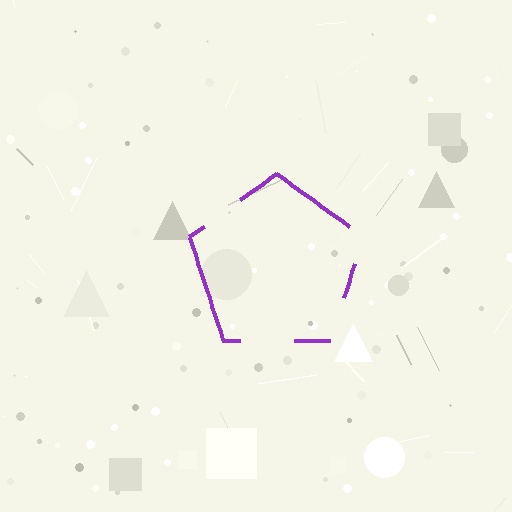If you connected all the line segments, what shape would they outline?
They would outline a pentagon.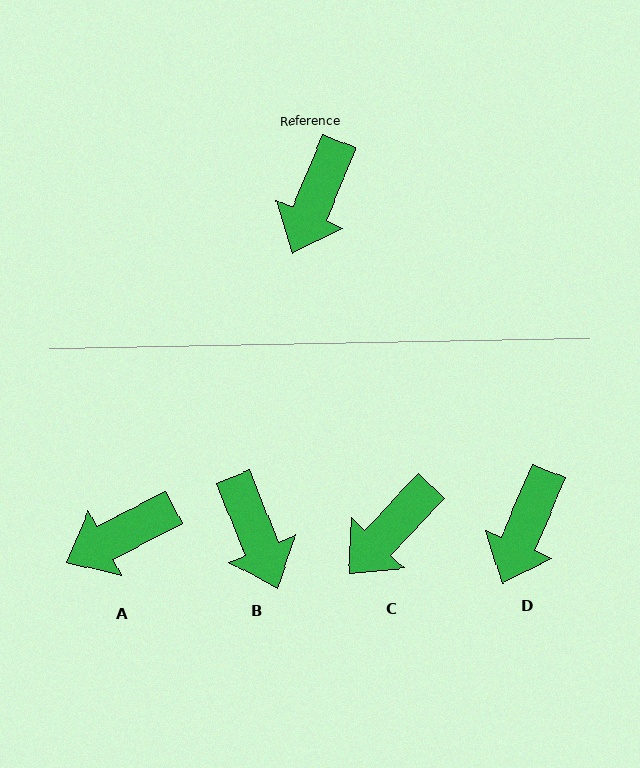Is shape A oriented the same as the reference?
No, it is off by about 40 degrees.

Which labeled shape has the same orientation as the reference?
D.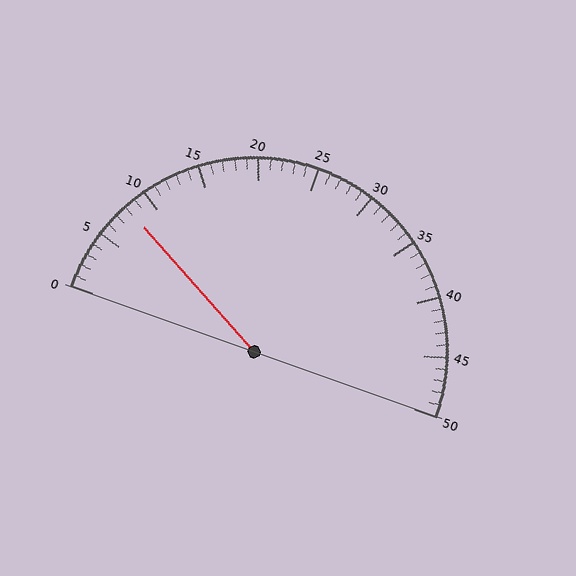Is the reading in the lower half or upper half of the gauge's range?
The reading is in the lower half of the range (0 to 50).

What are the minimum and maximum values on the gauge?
The gauge ranges from 0 to 50.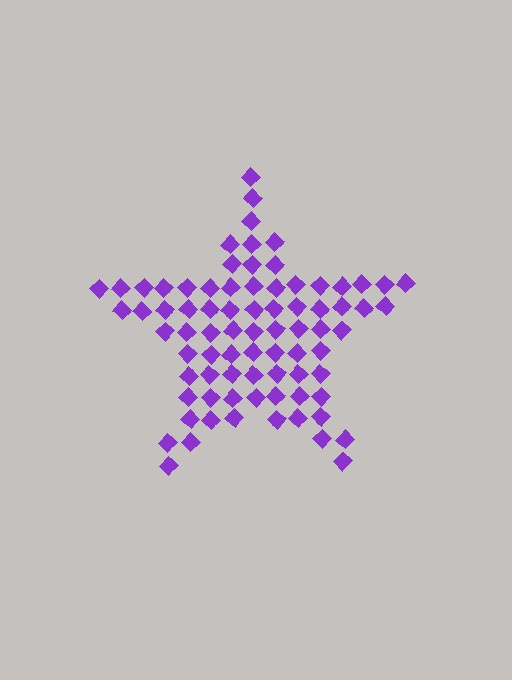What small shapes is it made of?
It is made of small diamonds.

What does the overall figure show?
The overall figure shows a star.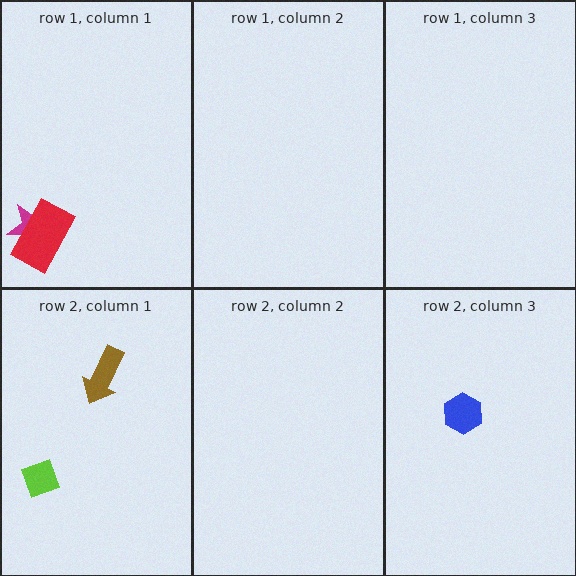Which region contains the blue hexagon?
The row 2, column 3 region.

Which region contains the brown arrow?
The row 2, column 1 region.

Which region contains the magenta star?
The row 1, column 1 region.